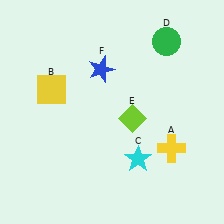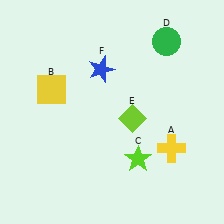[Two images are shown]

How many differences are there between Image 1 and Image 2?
There is 1 difference between the two images.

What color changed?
The star (C) changed from cyan in Image 1 to lime in Image 2.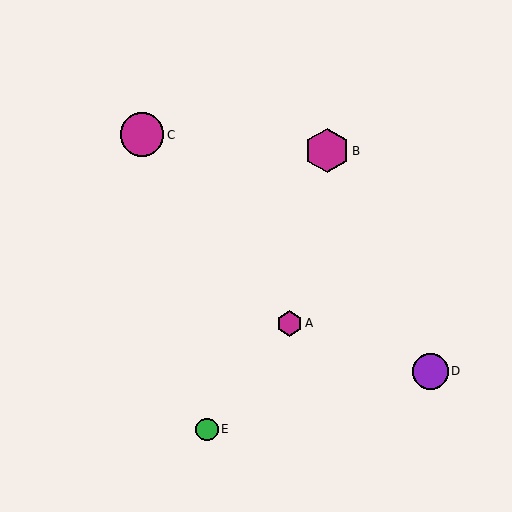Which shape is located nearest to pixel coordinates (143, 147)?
The magenta circle (labeled C) at (142, 135) is nearest to that location.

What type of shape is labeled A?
Shape A is a magenta hexagon.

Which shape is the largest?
The magenta hexagon (labeled B) is the largest.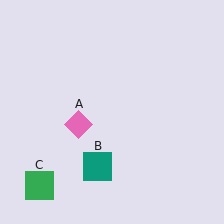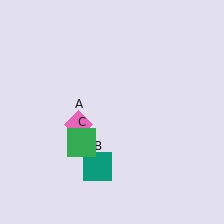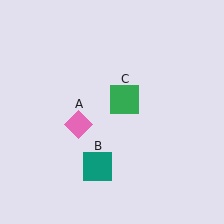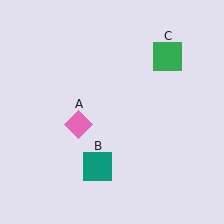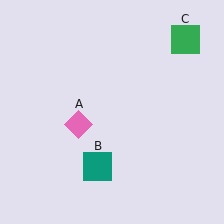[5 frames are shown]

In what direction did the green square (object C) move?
The green square (object C) moved up and to the right.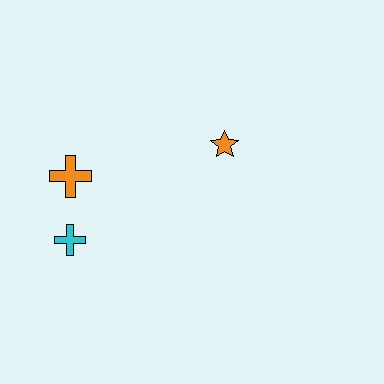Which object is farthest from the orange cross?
The orange star is farthest from the orange cross.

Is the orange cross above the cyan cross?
Yes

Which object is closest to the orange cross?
The cyan cross is closest to the orange cross.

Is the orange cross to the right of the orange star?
No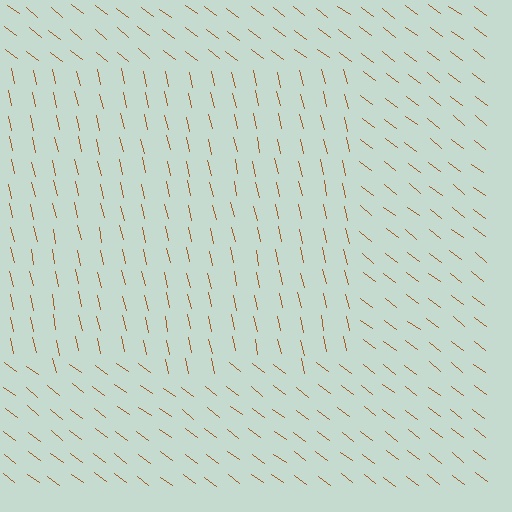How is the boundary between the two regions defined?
The boundary is defined purely by a change in line orientation (approximately 40 degrees difference). All lines are the same color and thickness.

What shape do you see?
I see a rectangle.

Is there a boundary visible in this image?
Yes, there is a texture boundary formed by a change in line orientation.